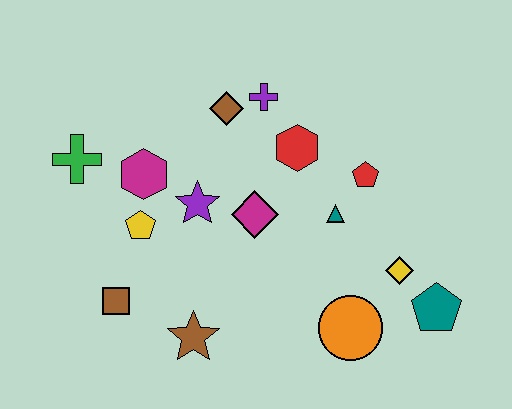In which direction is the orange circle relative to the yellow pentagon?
The orange circle is to the right of the yellow pentagon.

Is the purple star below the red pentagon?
Yes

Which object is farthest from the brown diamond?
The teal pentagon is farthest from the brown diamond.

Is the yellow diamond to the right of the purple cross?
Yes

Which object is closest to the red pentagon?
The teal triangle is closest to the red pentagon.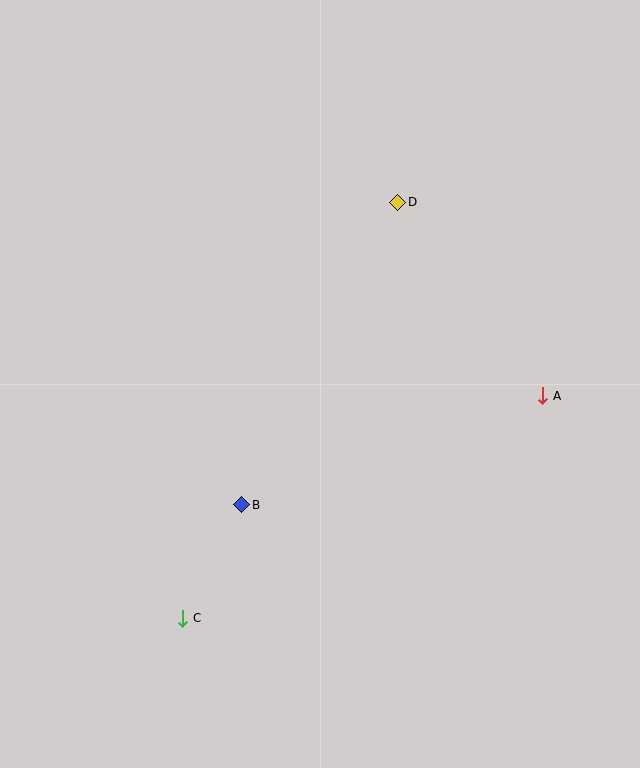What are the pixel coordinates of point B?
Point B is at (242, 505).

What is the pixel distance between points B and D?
The distance between B and D is 340 pixels.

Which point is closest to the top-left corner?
Point D is closest to the top-left corner.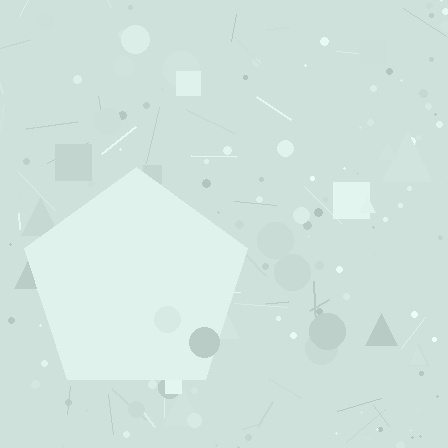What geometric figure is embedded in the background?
A pentagon is embedded in the background.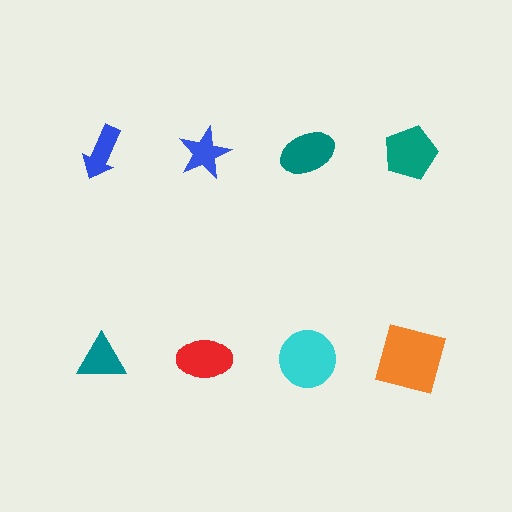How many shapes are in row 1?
4 shapes.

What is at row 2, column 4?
An orange square.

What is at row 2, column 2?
A red ellipse.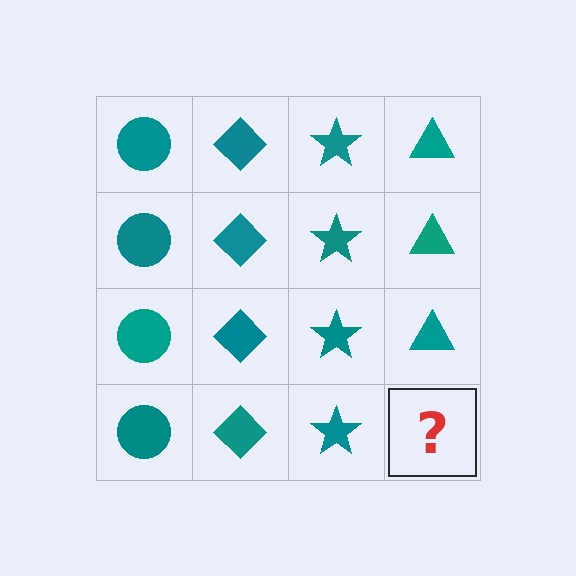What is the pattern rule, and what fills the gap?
The rule is that each column has a consistent shape. The gap should be filled with a teal triangle.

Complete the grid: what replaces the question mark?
The question mark should be replaced with a teal triangle.